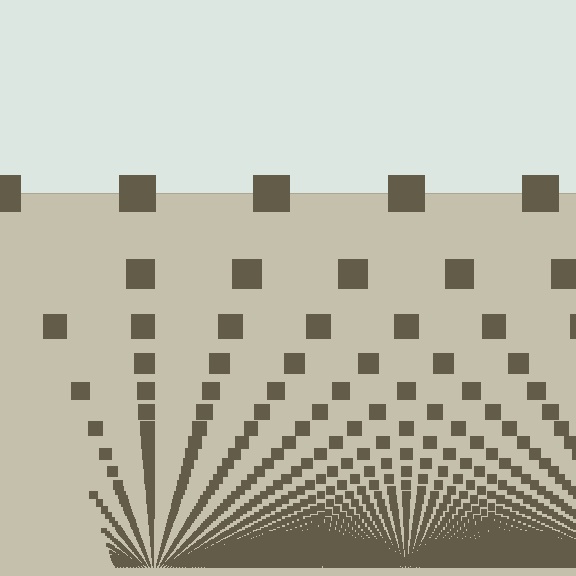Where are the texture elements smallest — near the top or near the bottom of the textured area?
Near the bottom.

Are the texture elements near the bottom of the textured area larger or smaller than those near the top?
Smaller. The gradient is inverted — elements near the bottom are smaller and denser.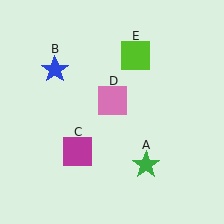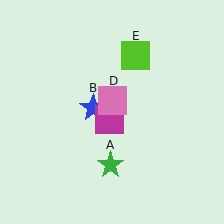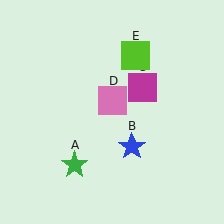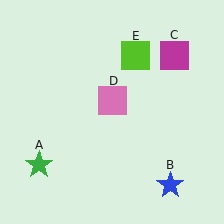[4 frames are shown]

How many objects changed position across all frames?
3 objects changed position: green star (object A), blue star (object B), magenta square (object C).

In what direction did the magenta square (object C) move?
The magenta square (object C) moved up and to the right.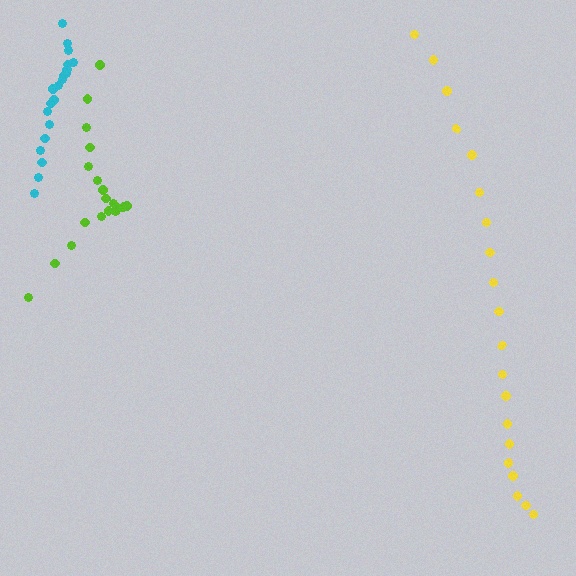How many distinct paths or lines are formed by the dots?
There are 3 distinct paths.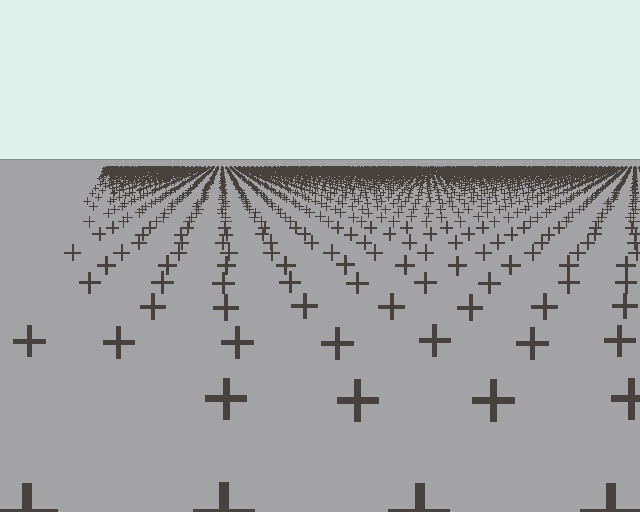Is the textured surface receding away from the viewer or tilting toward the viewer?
The surface is receding away from the viewer. Texture elements get smaller and denser toward the top.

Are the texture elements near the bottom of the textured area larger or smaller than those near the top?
Larger. Near the bottom, elements are closer to the viewer and appear at a bigger on-screen size.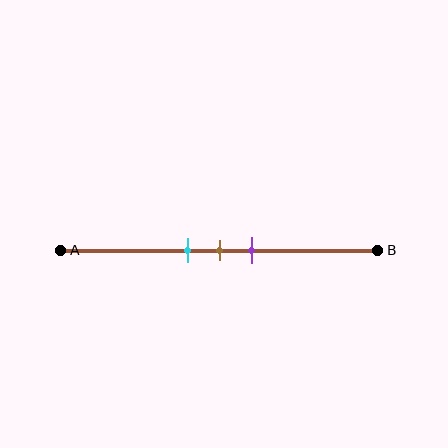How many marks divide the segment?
There are 3 marks dividing the segment.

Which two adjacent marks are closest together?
The cyan and brown marks are the closest adjacent pair.